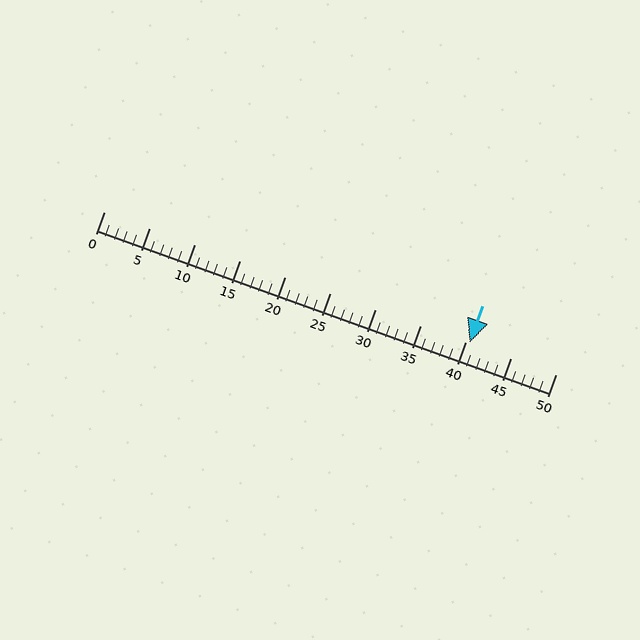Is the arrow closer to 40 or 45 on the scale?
The arrow is closer to 40.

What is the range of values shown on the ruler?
The ruler shows values from 0 to 50.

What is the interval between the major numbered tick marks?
The major tick marks are spaced 5 units apart.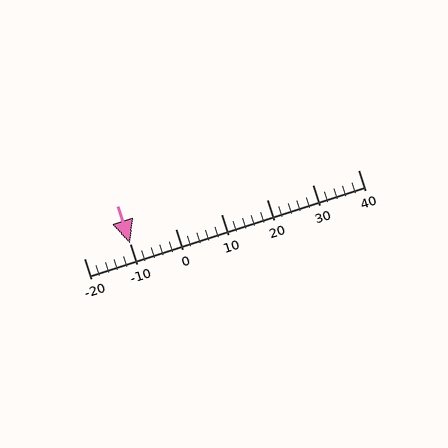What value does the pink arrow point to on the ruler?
The pink arrow points to approximately -10.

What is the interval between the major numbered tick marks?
The major tick marks are spaced 10 units apart.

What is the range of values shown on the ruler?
The ruler shows values from -20 to 40.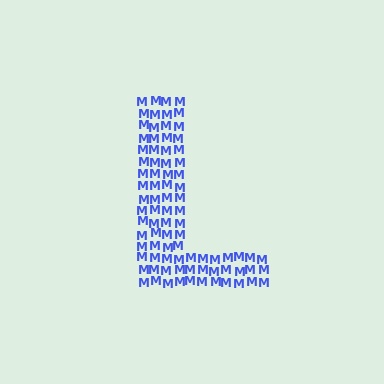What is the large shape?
The large shape is the letter L.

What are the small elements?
The small elements are letter M's.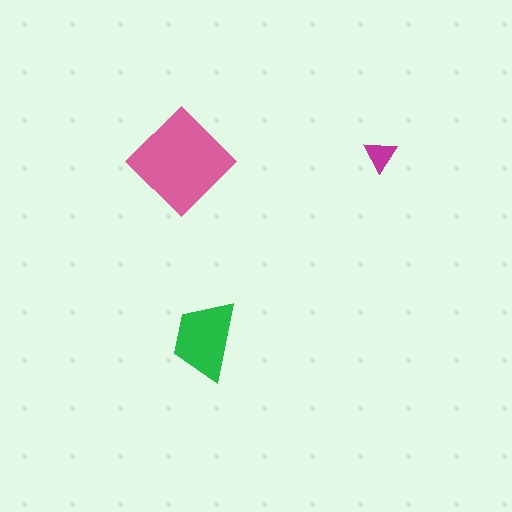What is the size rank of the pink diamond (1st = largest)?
1st.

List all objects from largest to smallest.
The pink diamond, the green trapezoid, the magenta triangle.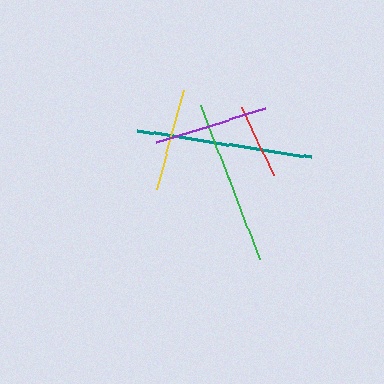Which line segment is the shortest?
The red line is the shortest at approximately 75 pixels.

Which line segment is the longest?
The teal line is the longest at approximately 175 pixels.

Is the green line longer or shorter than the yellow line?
The green line is longer than the yellow line.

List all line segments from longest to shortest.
From longest to shortest: teal, green, purple, yellow, red.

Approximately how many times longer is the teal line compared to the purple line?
The teal line is approximately 1.5 times the length of the purple line.